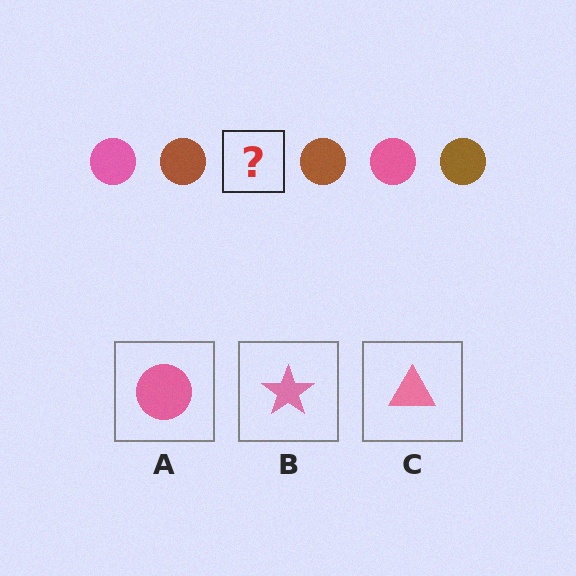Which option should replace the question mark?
Option A.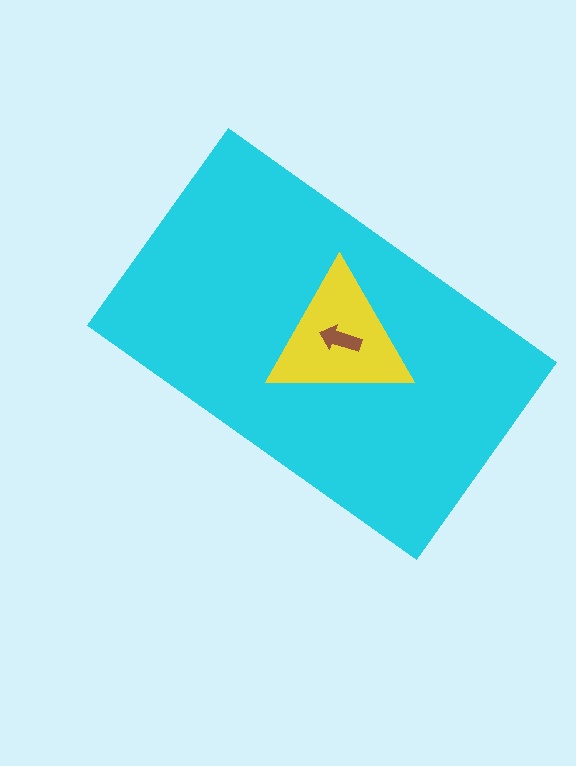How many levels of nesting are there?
3.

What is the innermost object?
The brown arrow.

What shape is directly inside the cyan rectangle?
The yellow triangle.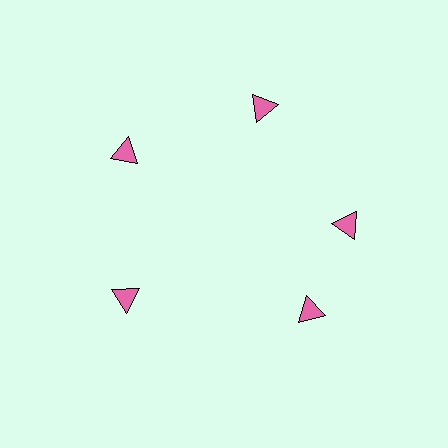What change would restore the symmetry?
The symmetry would be restored by rotating it back into even spacing with its neighbors so that all 5 triangles sit at equal angles and equal distance from the center.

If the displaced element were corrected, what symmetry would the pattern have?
It would have 5-fold rotational symmetry — the pattern would map onto itself every 72 degrees.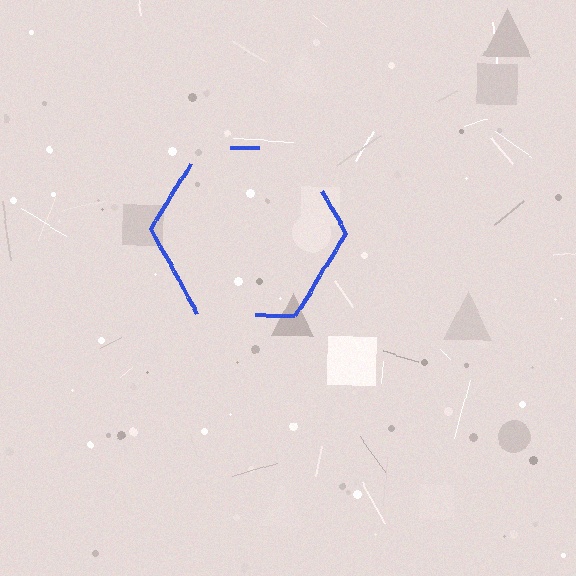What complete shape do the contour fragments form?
The contour fragments form a hexagon.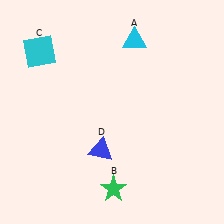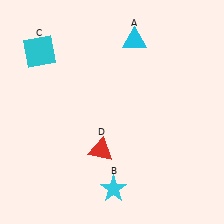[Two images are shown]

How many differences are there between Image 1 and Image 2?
There are 2 differences between the two images.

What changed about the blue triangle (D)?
In Image 1, D is blue. In Image 2, it changed to red.